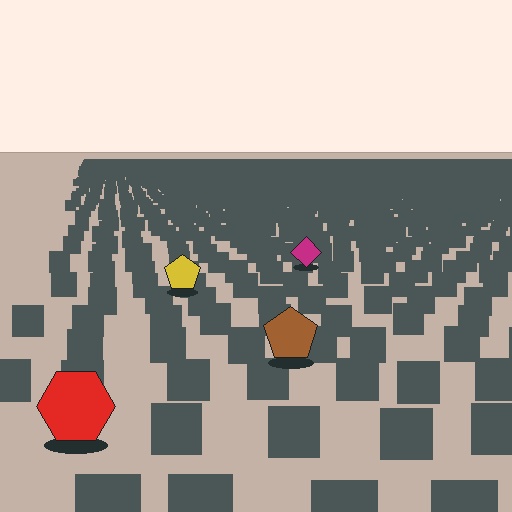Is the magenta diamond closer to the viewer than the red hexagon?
No. The red hexagon is closer — you can tell from the texture gradient: the ground texture is coarser near it.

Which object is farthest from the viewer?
The magenta diamond is farthest from the viewer. It appears smaller and the ground texture around it is denser.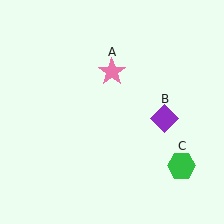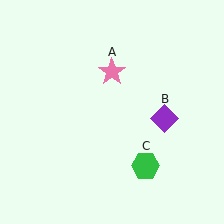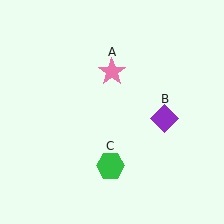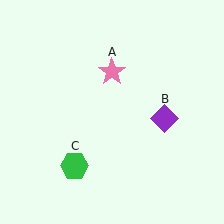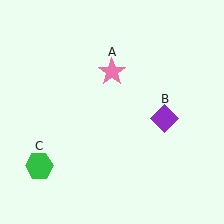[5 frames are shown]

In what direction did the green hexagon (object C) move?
The green hexagon (object C) moved left.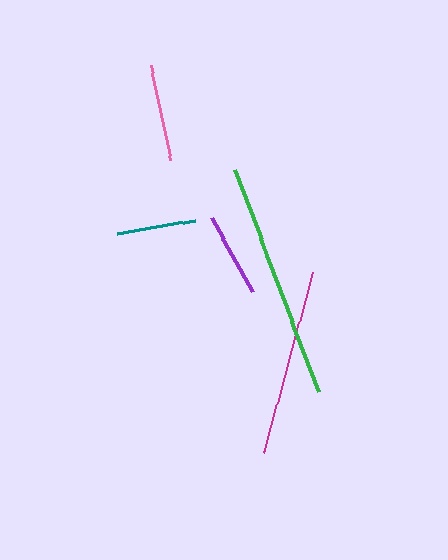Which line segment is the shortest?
The teal line is the shortest at approximately 79 pixels.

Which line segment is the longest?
The green line is the longest at approximately 238 pixels.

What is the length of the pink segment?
The pink segment is approximately 98 pixels long.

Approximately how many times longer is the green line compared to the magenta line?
The green line is approximately 1.3 times the length of the magenta line.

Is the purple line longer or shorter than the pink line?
The pink line is longer than the purple line.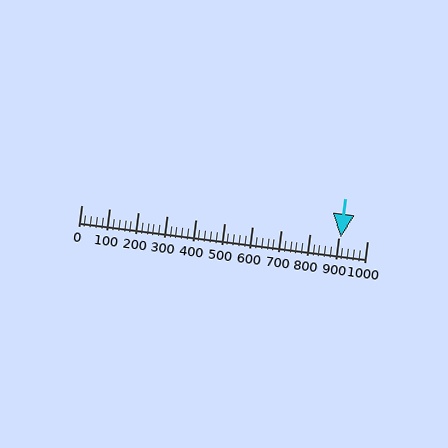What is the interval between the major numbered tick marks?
The major tick marks are spaced 100 units apart.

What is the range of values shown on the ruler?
The ruler shows values from 0 to 1000.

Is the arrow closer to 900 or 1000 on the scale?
The arrow is closer to 900.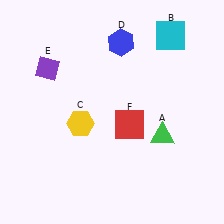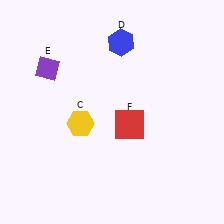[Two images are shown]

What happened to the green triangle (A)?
The green triangle (A) was removed in Image 2. It was in the bottom-right area of Image 1.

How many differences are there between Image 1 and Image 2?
There are 2 differences between the two images.